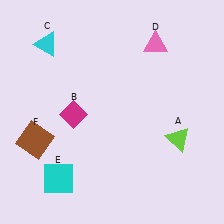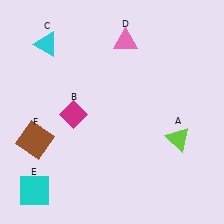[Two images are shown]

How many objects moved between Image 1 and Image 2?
2 objects moved between the two images.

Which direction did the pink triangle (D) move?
The pink triangle (D) moved left.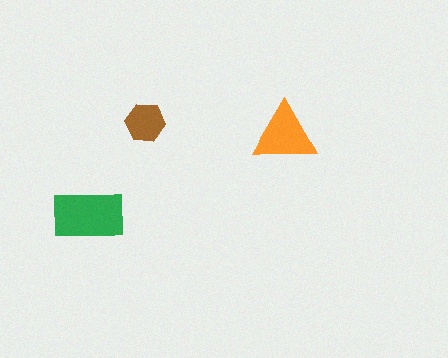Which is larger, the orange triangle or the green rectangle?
The green rectangle.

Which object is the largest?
The green rectangle.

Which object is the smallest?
The brown hexagon.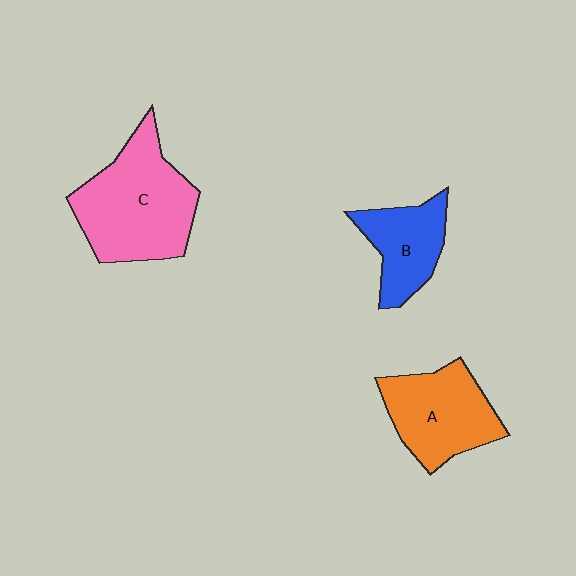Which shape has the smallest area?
Shape B (blue).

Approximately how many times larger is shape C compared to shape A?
Approximately 1.4 times.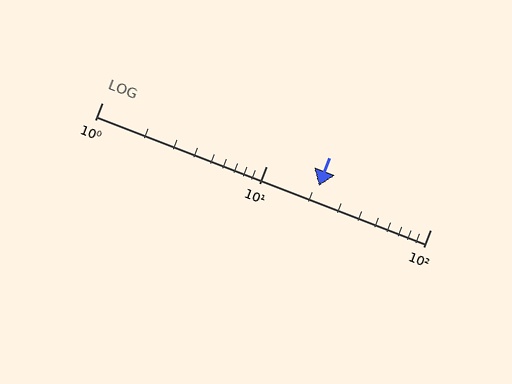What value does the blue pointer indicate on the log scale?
The pointer indicates approximately 21.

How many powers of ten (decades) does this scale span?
The scale spans 2 decades, from 1 to 100.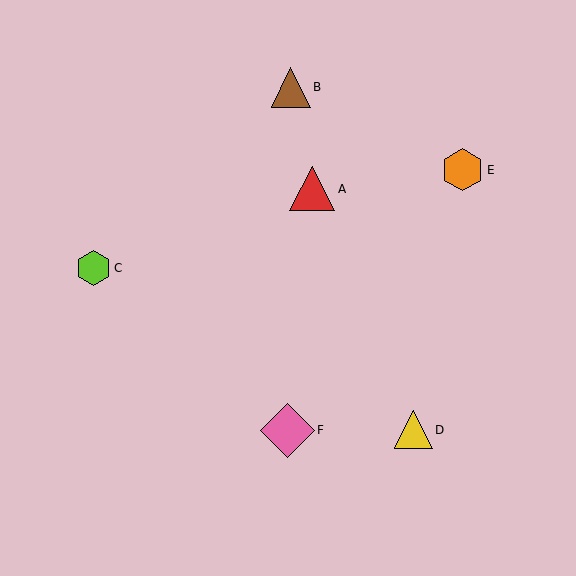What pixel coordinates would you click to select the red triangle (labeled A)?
Click at (312, 189) to select the red triangle A.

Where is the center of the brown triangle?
The center of the brown triangle is at (291, 87).